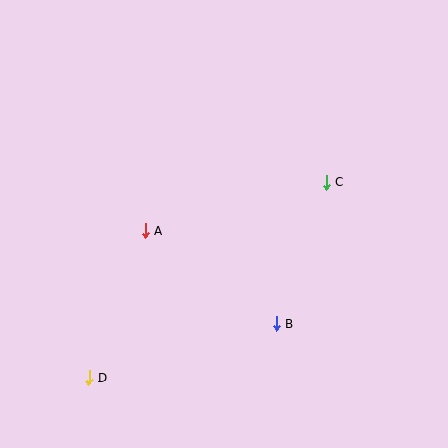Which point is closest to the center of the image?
Point A at (145, 231) is closest to the center.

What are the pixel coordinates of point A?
Point A is at (145, 231).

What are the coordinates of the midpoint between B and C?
The midpoint between B and C is at (301, 253).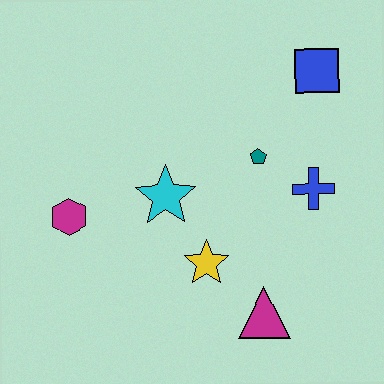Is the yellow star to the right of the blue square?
No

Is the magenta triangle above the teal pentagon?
No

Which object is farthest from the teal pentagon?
The magenta hexagon is farthest from the teal pentagon.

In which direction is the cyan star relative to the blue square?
The cyan star is to the left of the blue square.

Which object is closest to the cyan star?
The yellow star is closest to the cyan star.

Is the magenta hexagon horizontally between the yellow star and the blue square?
No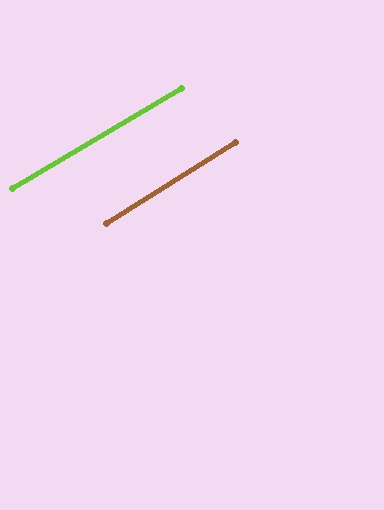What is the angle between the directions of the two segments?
Approximately 2 degrees.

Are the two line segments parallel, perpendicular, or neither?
Parallel — their directions differ by only 1.7°.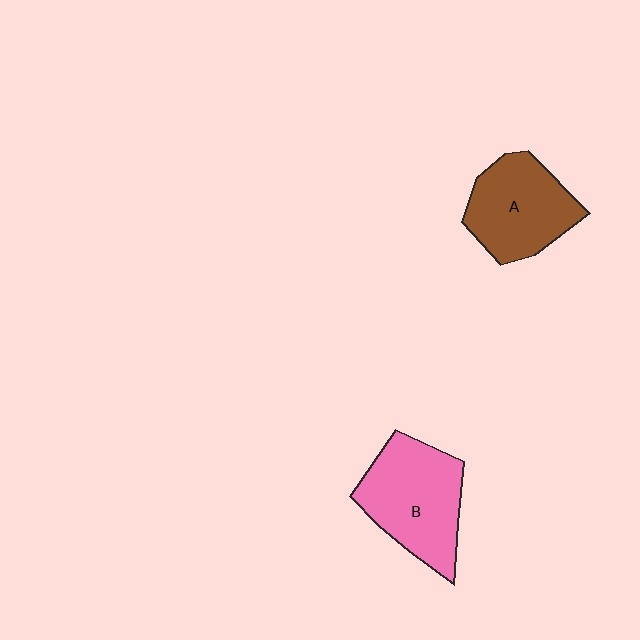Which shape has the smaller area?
Shape A (brown).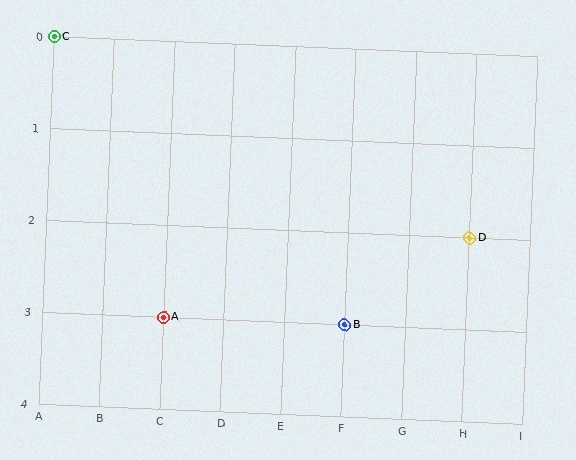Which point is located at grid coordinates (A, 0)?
Point C is at (A, 0).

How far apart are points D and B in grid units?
Points D and B are 2 columns and 1 row apart (about 2.2 grid units diagonally).